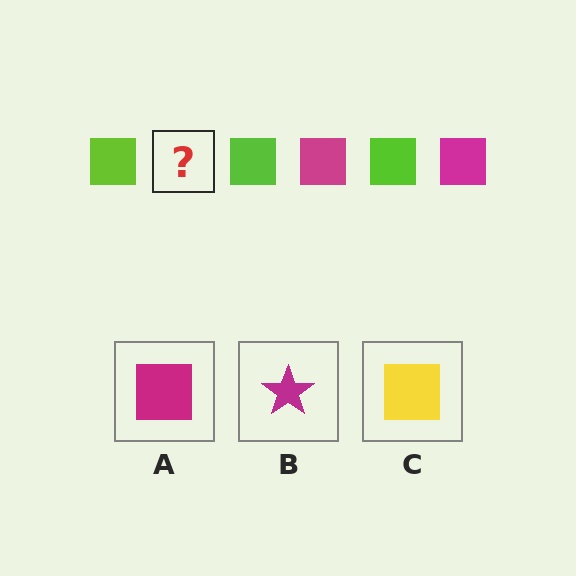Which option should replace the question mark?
Option A.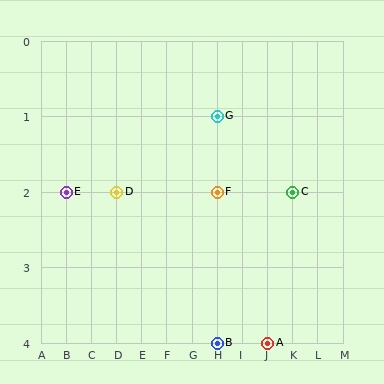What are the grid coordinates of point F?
Point F is at grid coordinates (H, 2).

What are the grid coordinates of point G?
Point G is at grid coordinates (H, 1).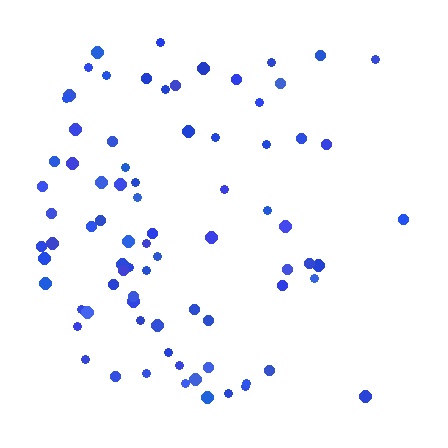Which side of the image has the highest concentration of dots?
The left.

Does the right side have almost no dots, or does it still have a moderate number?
Still a moderate number, just noticeably fewer than the left.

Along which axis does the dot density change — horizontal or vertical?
Horizontal.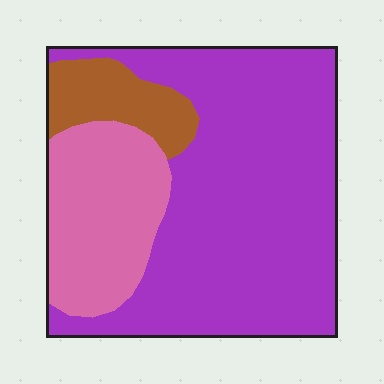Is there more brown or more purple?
Purple.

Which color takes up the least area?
Brown, at roughly 10%.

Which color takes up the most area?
Purple, at roughly 65%.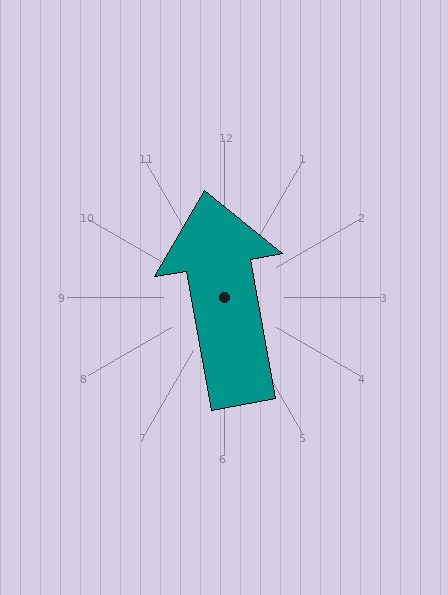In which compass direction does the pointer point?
North.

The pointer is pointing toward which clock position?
Roughly 12 o'clock.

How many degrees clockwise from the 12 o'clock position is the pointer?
Approximately 350 degrees.